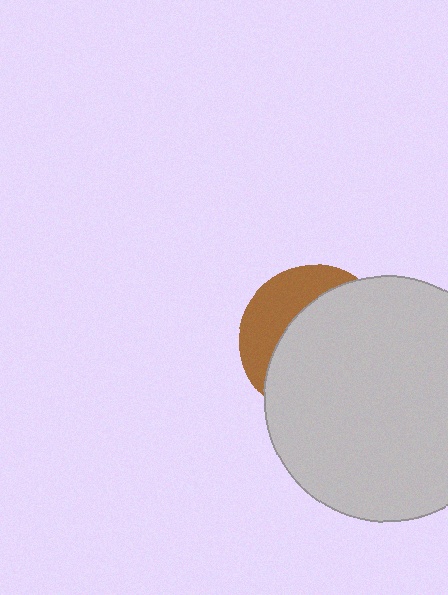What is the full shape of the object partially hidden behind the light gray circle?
The partially hidden object is a brown circle.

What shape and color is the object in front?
The object in front is a light gray circle.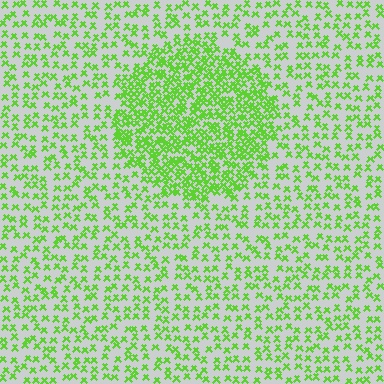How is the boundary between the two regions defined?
The boundary is defined by a change in element density (approximately 2.3x ratio). All elements are the same color, size, and shape.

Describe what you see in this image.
The image contains small lime elements arranged at two different densities. A circle-shaped region is visible where the elements are more densely packed than the surrounding area.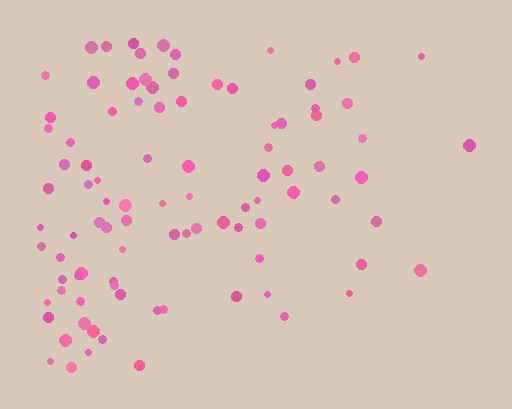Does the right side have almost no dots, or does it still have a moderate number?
Still a moderate number, just noticeably fewer than the left.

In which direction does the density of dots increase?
From right to left, with the left side densest.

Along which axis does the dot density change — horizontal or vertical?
Horizontal.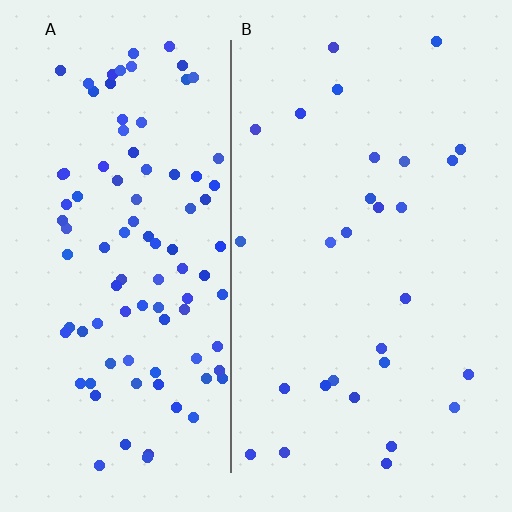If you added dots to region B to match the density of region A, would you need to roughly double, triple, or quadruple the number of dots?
Approximately triple.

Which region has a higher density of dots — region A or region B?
A (the left).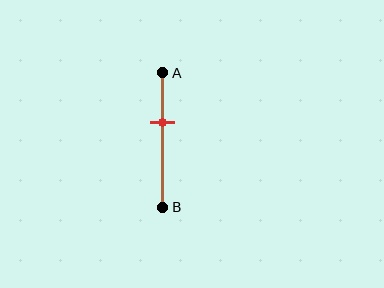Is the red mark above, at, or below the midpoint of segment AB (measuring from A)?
The red mark is above the midpoint of segment AB.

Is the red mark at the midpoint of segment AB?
No, the mark is at about 35% from A, not at the 50% midpoint.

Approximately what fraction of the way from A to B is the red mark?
The red mark is approximately 35% of the way from A to B.